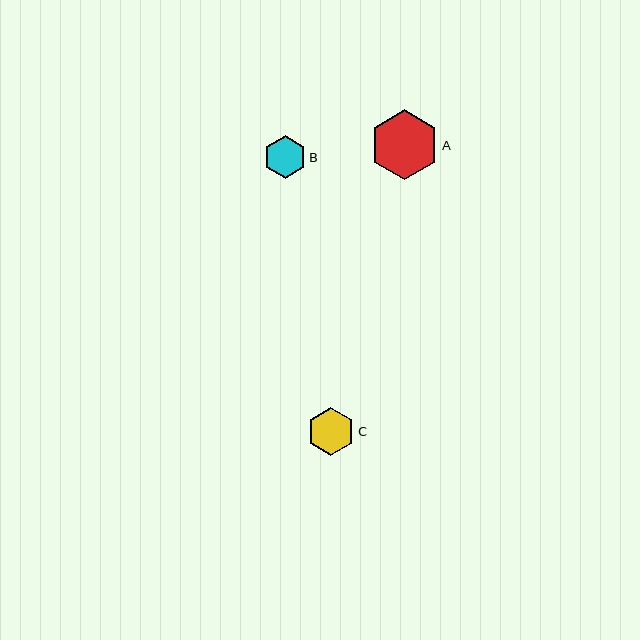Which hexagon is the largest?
Hexagon A is the largest with a size of approximately 70 pixels.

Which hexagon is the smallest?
Hexagon B is the smallest with a size of approximately 42 pixels.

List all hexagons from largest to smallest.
From largest to smallest: A, C, B.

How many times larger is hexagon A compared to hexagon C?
Hexagon A is approximately 1.5 times the size of hexagon C.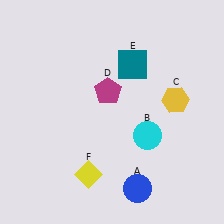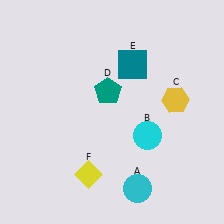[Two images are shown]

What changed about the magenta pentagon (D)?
In Image 1, D is magenta. In Image 2, it changed to teal.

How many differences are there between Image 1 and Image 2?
There are 2 differences between the two images.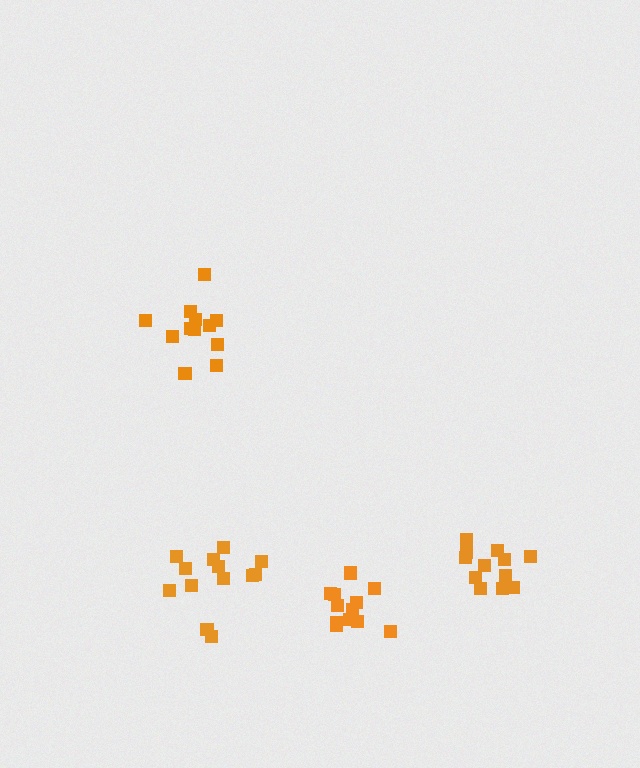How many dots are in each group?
Group 1: 13 dots, Group 2: 12 dots, Group 3: 12 dots, Group 4: 12 dots (49 total).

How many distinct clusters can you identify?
There are 4 distinct clusters.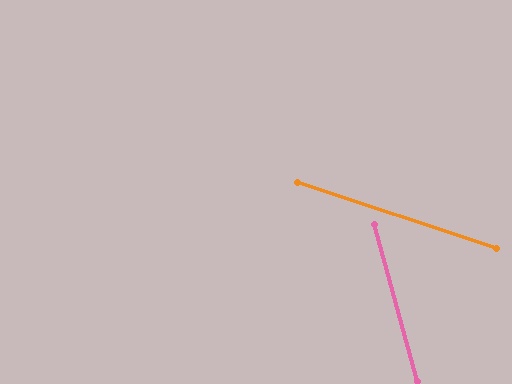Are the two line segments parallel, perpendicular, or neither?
Neither parallel nor perpendicular — they differ by about 57°.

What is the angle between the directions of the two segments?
Approximately 57 degrees.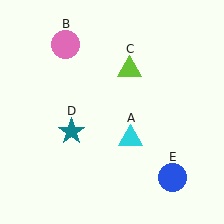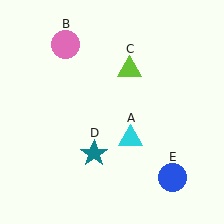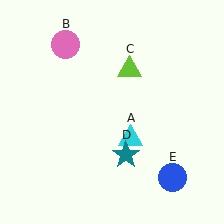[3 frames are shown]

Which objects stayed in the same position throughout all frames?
Cyan triangle (object A) and pink circle (object B) and lime triangle (object C) and blue circle (object E) remained stationary.